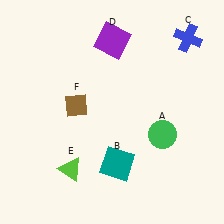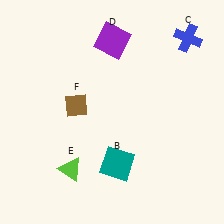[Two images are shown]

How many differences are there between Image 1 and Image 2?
There is 1 difference between the two images.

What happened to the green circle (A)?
The green circle (A) was removed in Image 2. It was in the bottom-right area of Image 1.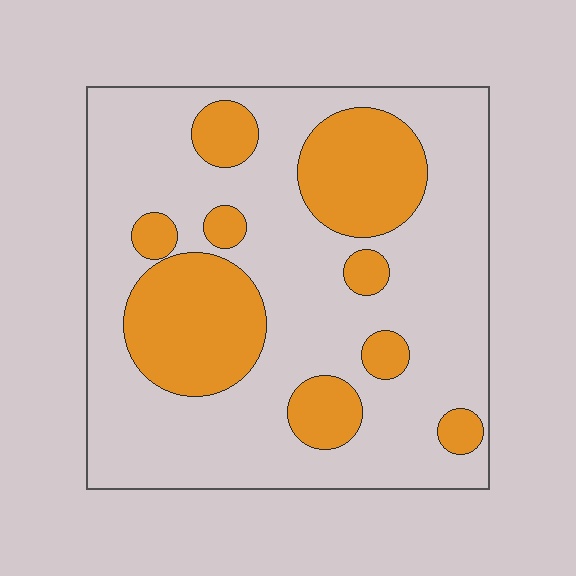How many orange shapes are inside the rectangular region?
9.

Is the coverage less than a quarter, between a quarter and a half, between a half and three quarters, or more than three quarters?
Between a quarter and a half.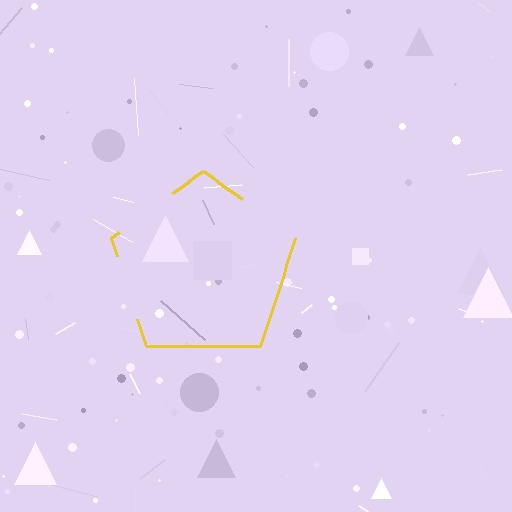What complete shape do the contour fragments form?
The contour fragments form a pentagon.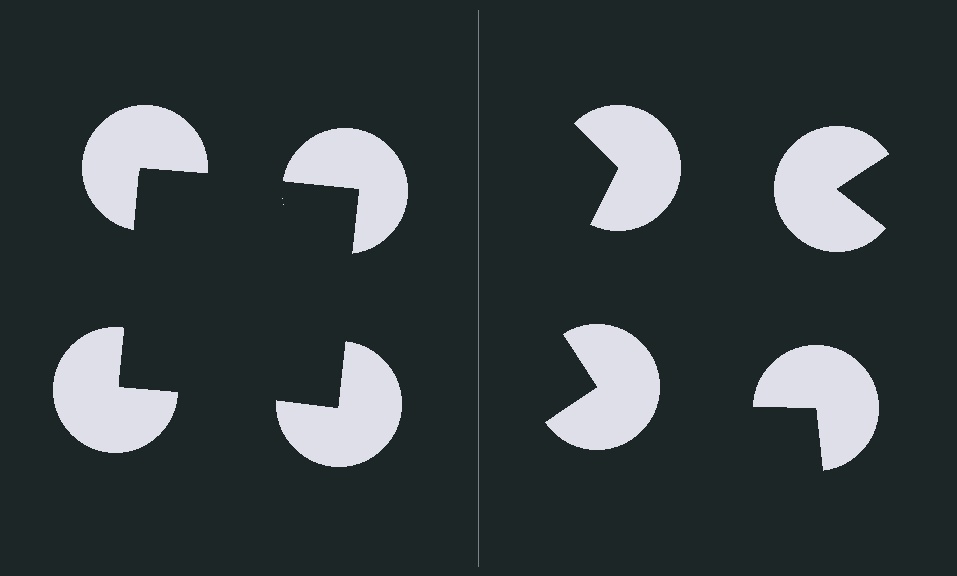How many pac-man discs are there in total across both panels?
8 — 4 on each side.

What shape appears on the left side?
An illusory square.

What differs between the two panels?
The pac-man discs are positioned identically on both sides; only the wedge orientations differ. On the left they align to a square; on the right they are misaligned.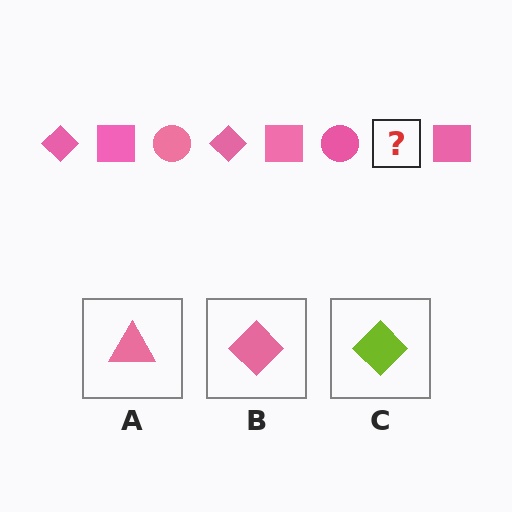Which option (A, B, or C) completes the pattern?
B.